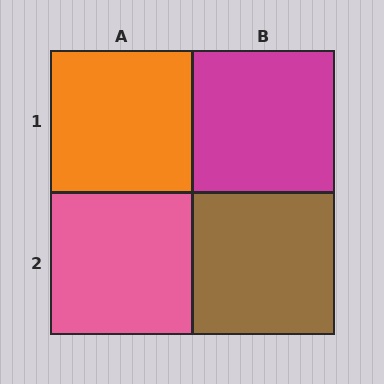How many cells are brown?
1 cell is brown.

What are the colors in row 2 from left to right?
Pink, brown.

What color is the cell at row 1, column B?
Magenta.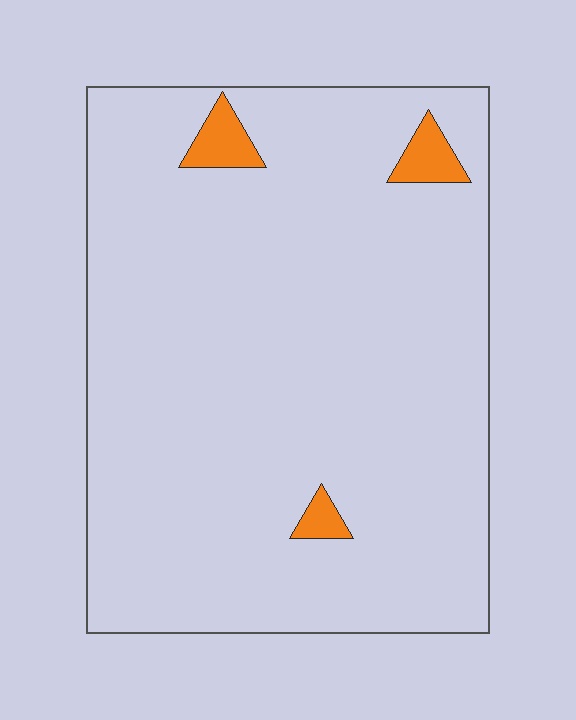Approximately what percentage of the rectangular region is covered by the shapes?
Approximately 5%.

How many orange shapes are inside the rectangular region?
3.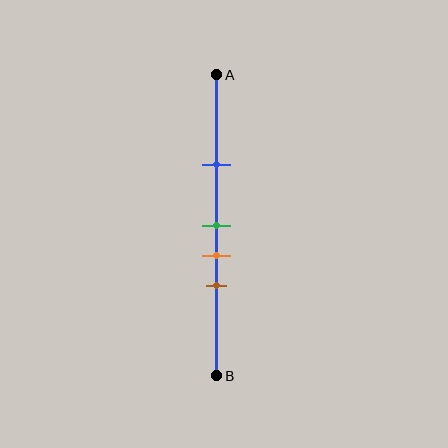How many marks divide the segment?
There are 4 marks dividing the segment.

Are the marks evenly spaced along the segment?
No, the marks are not evenly spaced.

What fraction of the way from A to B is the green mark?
The green mark is approximately 50% (0.5) of the way from A to B.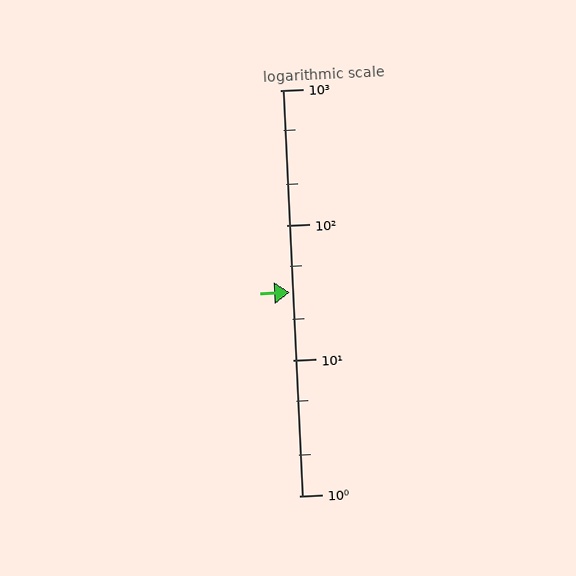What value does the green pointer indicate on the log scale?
The pointer indicates approximately 32.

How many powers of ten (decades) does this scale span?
The scale spans 3 decades, from 1 to 1000.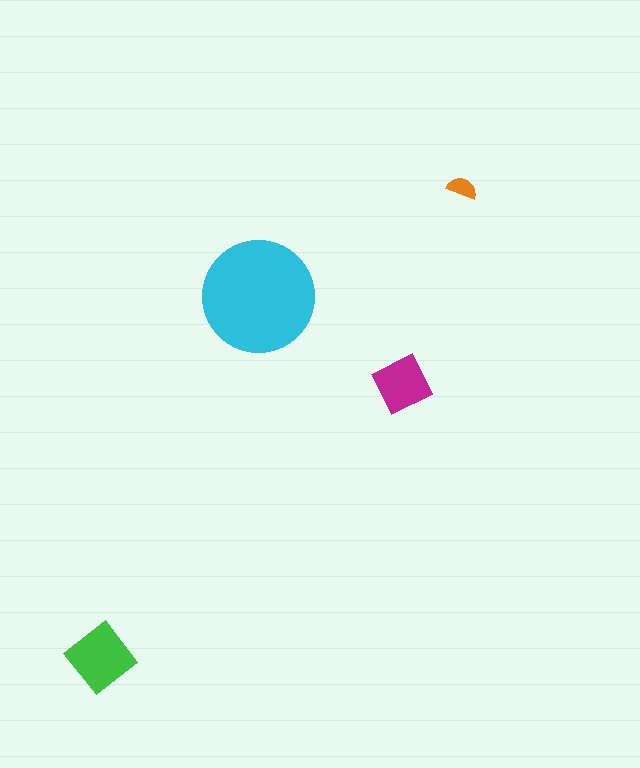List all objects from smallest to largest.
The orange semicircle, the magenta diamond, the green diamond, the cyan circle.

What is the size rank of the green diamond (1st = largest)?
2nd.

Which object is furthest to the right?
The orange semicircle is rightmost.